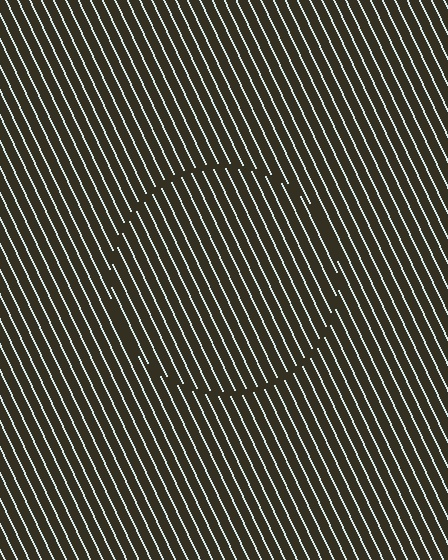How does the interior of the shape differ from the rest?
The interior of the shape contains the same grating, shifted by half a period — the contour is defined by the phase discontinuity where line-ends from the inner and outer gratings abut.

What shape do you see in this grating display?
An illusory circle. The interior of the shape contains the same grating, shifted by half a period — the contour is defined by the phase discontinuity where line-ends from the inner and outer gratings abut.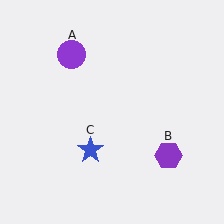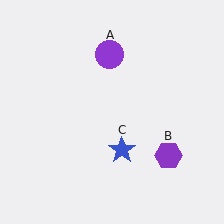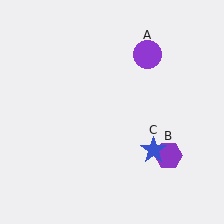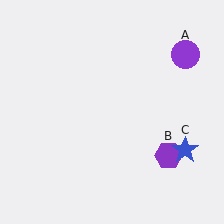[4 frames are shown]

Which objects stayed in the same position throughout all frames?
Purple hexagon (object B) remained stationary.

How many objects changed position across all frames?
2 objects changed position: purple circle (object A), blue star (object C).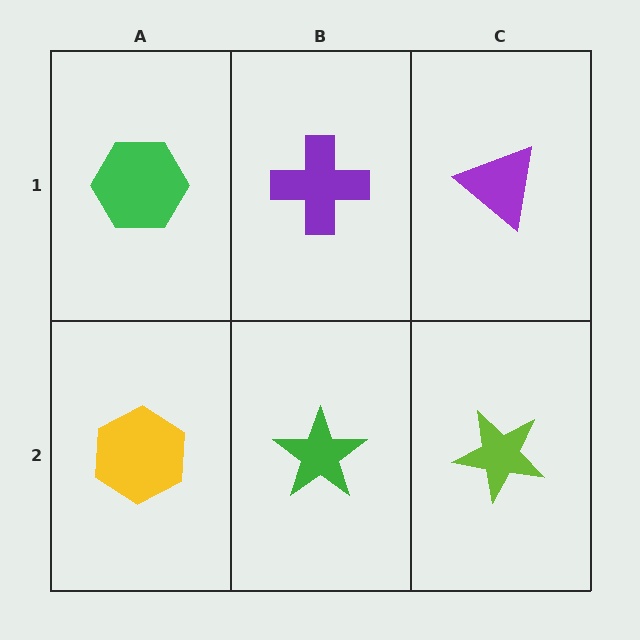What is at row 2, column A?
A yellow hexagon.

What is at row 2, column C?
A lime star.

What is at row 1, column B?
A purple cross.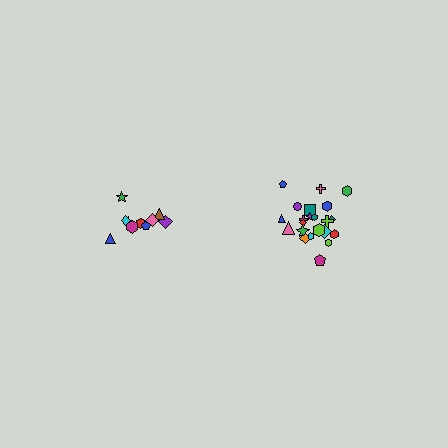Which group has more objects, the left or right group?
The right group.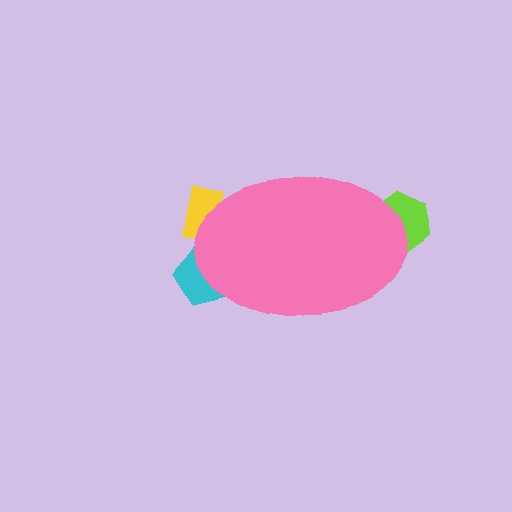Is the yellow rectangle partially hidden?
Yes, the yellow rectangle is partially hidden behind the pink ellipse.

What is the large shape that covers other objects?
A pink ellipse.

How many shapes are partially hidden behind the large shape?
3 shapes are partially hidden.